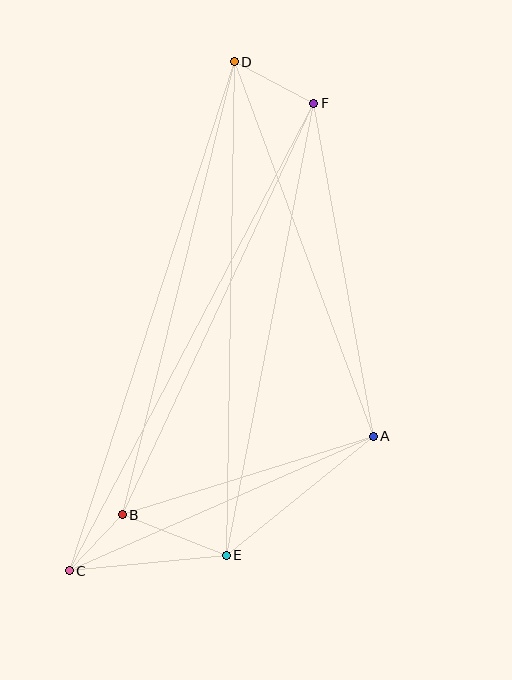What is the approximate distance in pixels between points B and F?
The distance between B and F is approximately 454 pixels.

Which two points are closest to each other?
Points B and C are closest to each other.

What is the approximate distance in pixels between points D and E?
The distance between D and E is approximately 494 pixels.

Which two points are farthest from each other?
Points C and D are farthest from each other.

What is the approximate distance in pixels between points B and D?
The distance between B and D is approximately 467 pixels.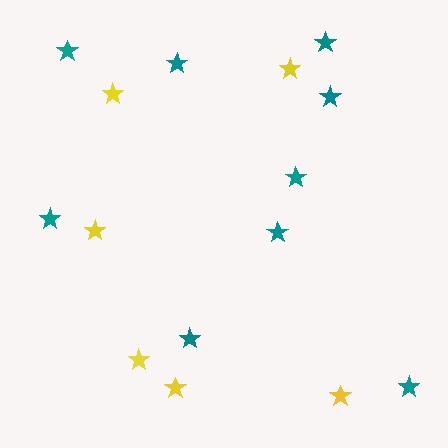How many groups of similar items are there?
There are 2 groups: one group of teal stars (9) and one group of yellow stars (6).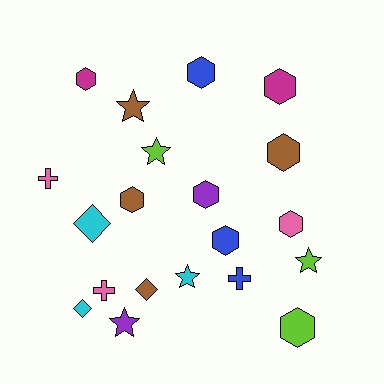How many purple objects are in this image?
There are 2 purple objects.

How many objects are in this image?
There are 20 objects.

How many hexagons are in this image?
There are 9 hexagons.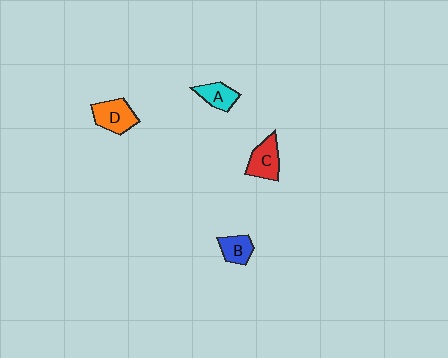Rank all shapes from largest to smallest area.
From largest to smallest: D (orange), C (red), A (cyan), B (blue).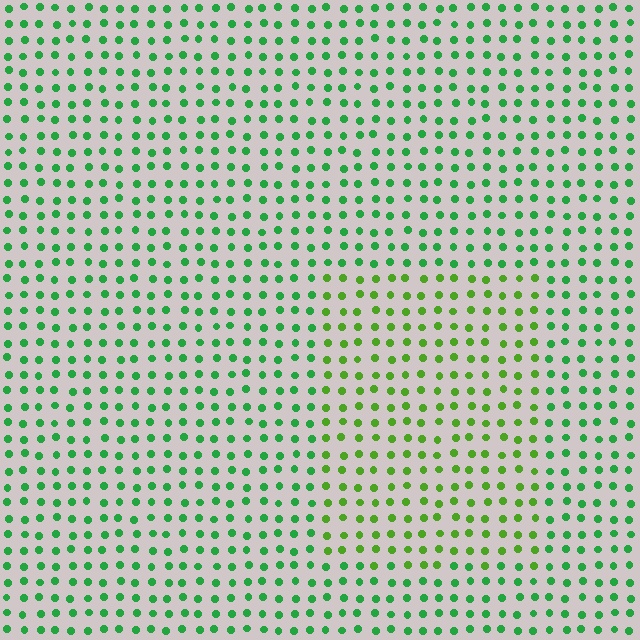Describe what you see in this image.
The image is filled with small green elements in a uniform arrangement. A rectangle-shaped region is visible where the elements are tinted to a slightly different hue, forming a subtle color boundary.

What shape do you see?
I see a rectangle.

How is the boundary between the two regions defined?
The boundary is defined purely by a slight shift in hue (about 32 degrees). Spacing, size, and orientation are identical on both sides.